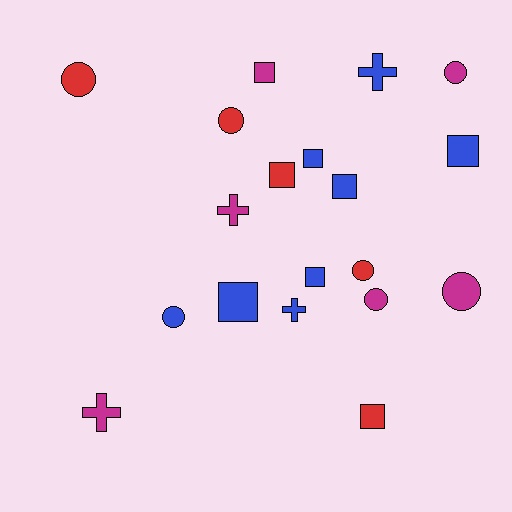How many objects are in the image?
There are 19 objects.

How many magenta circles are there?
There are 3 magenta circles.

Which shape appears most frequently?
Square, with 8 objects.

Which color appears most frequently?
Blue, with 8 objects.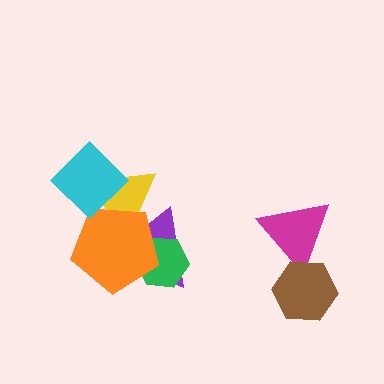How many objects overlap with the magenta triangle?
1 object overlaps with the magenta triangle.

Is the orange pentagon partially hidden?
Yes, it is partially covered by another shape.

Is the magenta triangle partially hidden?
Yes, it is partially covered by another shape.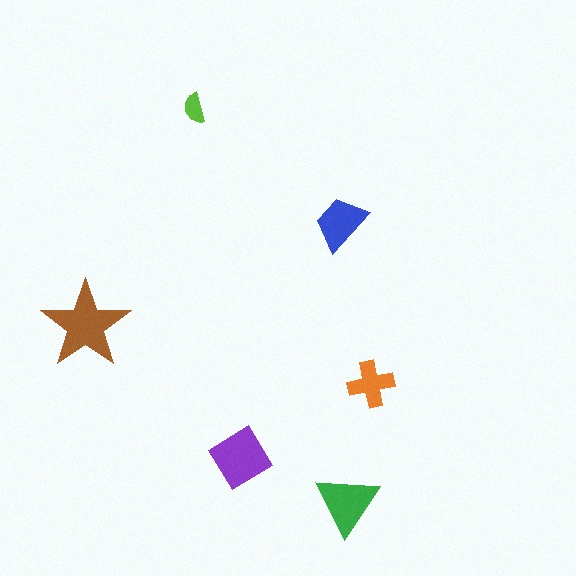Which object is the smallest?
The lime semicircle.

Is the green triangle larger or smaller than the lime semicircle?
Larger.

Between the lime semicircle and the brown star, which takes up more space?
The brown star.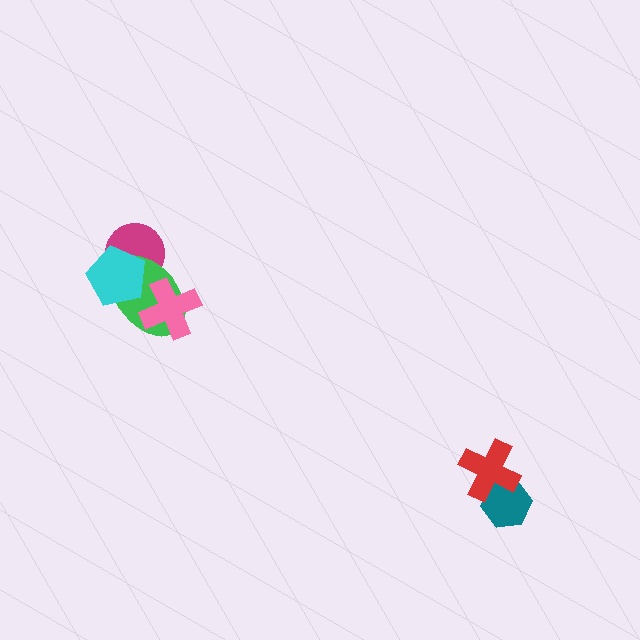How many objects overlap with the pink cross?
1 object overlaps with the pink cross.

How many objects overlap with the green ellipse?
3 objects overlap with the green ellipse.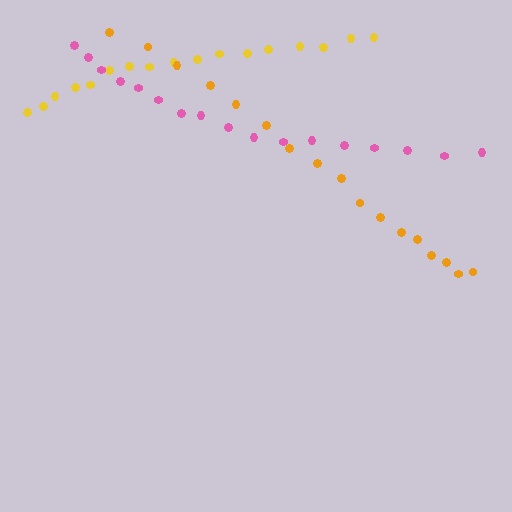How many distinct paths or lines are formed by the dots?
There are 3 distinct paths.